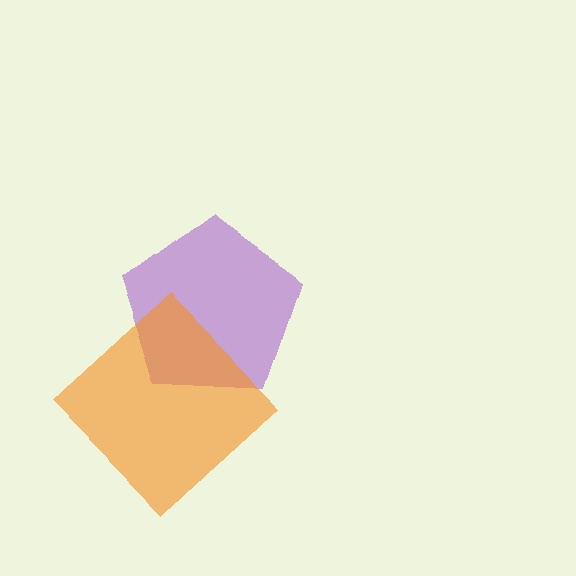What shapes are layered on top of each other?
The layered shapes are: a purple pentagon, an orange diamond.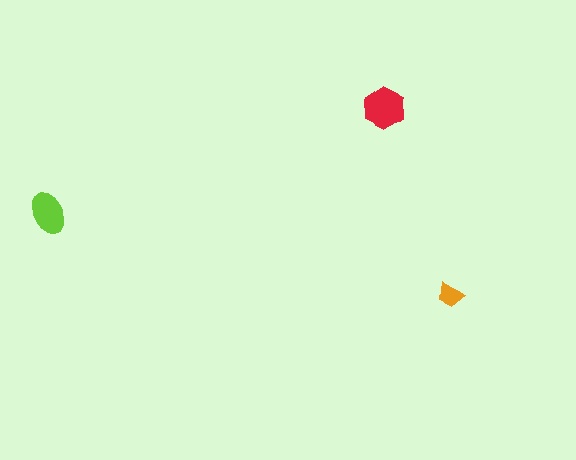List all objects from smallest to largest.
The orange trapezoid, the lime ellipse, the red hexagon.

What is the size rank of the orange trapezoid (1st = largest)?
3rd.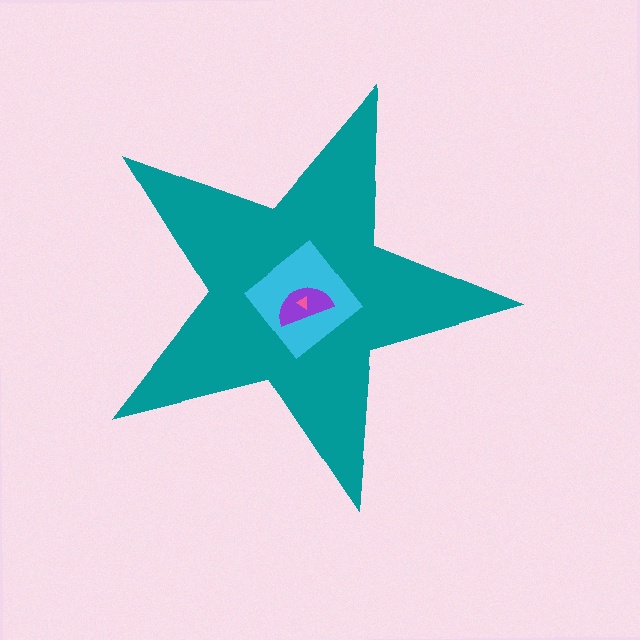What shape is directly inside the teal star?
The cyan diamond.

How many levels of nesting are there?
4.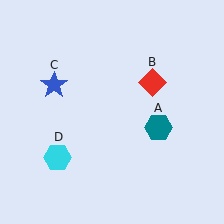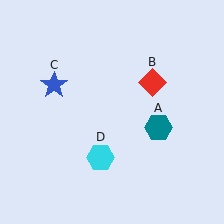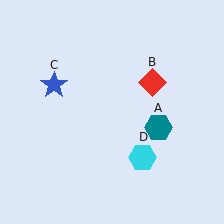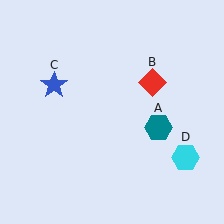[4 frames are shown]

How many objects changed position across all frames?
1 object changed position: cyan hexagon (object D).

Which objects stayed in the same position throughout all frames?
Teal hexagon (object A) and red diamond (object B) and blue star (object C) remained stationary.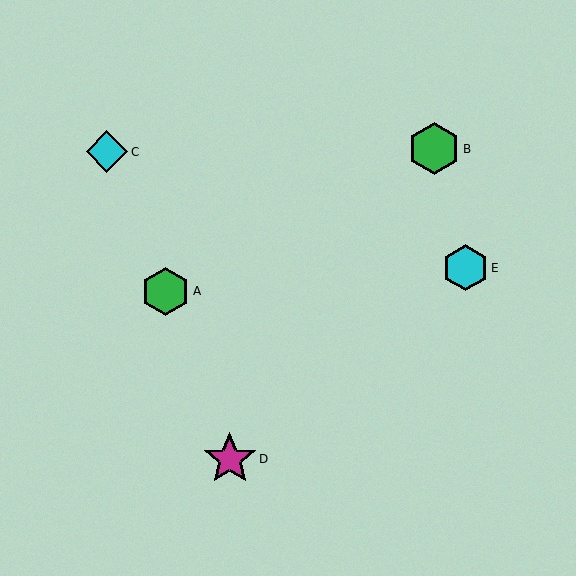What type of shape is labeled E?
Shape E is a cyan hexagon.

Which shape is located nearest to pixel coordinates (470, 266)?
The cyan hexagon (labeled E) at (465, 268) is nearest to that location.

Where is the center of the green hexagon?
The center of the green hexagon is at (434, 149).